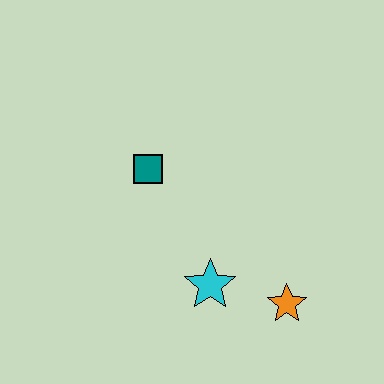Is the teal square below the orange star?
No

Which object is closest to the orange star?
The cyan star is closest to the orange star.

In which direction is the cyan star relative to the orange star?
The cyan star is to the left of the orange star.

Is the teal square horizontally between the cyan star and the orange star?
No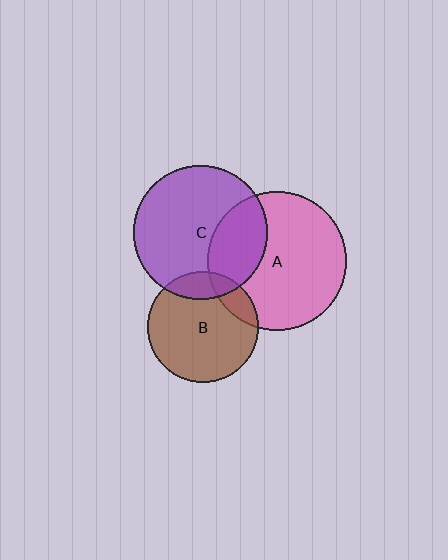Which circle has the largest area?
Circle A (pink).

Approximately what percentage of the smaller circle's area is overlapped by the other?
Approximately 30%.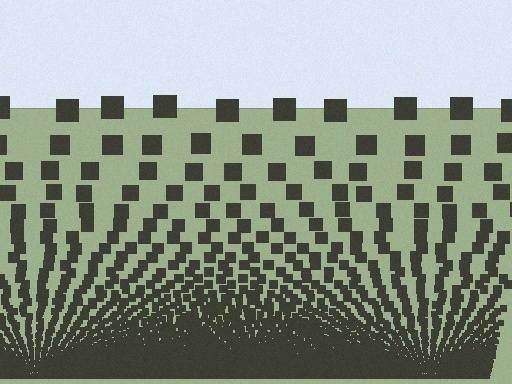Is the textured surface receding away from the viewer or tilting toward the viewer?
The surface appears to tilt toward the viewer. Texture elements get larger and sparser toward the top.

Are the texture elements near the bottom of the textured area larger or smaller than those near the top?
Smaller. The gradient is inverted — elements near the bottom are smaller and denser.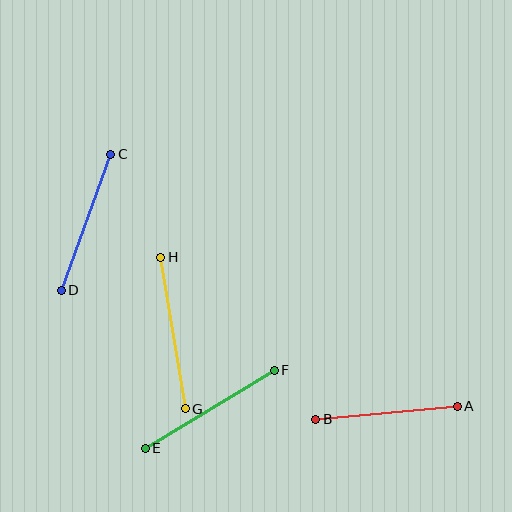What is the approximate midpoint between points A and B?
The midpoint is at approximately (386, 413) pixels.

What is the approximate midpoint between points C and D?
The midpoint is at approximately (86, 222) pixels.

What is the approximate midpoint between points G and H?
The midpoint is at approximately (173, 333) pixels.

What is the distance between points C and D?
The distance is approximately 145 pixels.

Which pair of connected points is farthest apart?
Points G and H are farthest apart.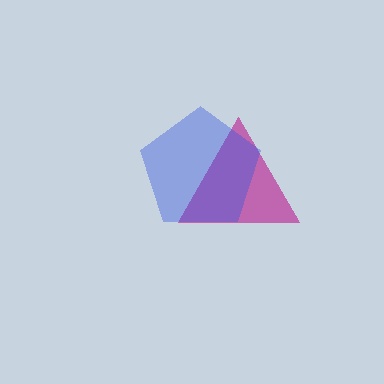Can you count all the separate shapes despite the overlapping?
Yes, there are 2 separate shapes.